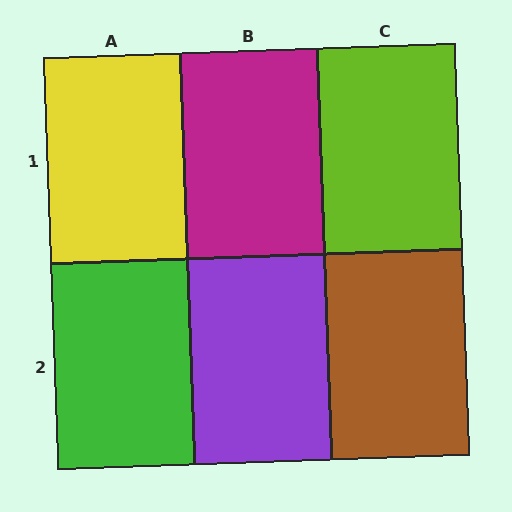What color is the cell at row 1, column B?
Magenta.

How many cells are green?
1 cell is green.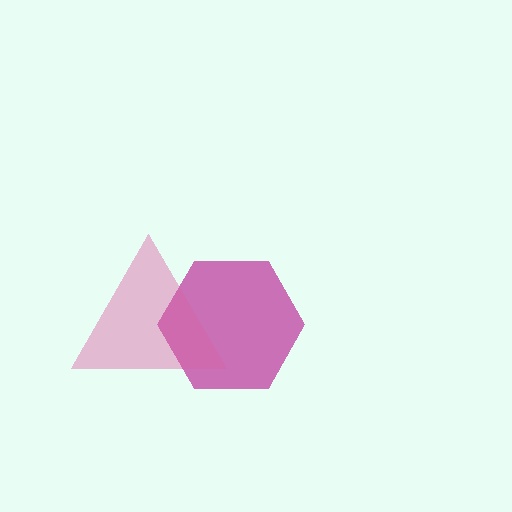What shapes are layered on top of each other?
The layered shapes are: a magenta hexagon, a pink triangle.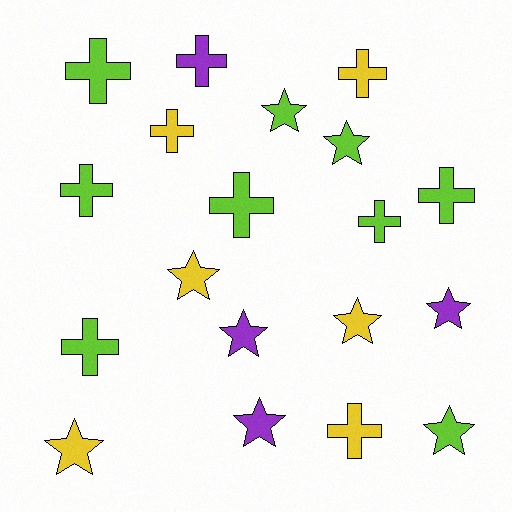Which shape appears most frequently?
Cross, with 10 objects.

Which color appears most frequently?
Lime, with 9 objects.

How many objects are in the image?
There are 19 objects.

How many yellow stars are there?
There are 3 yellow stars.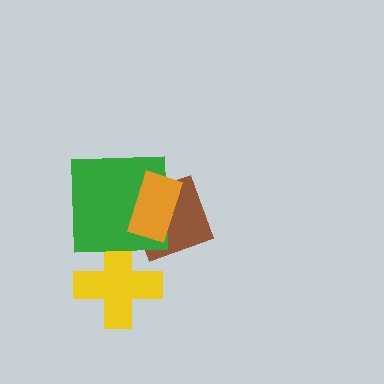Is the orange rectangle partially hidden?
No, no other shape covers it.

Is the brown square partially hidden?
Yes, it is partially covered by another shape.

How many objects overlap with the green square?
3 objects overlap with the green square.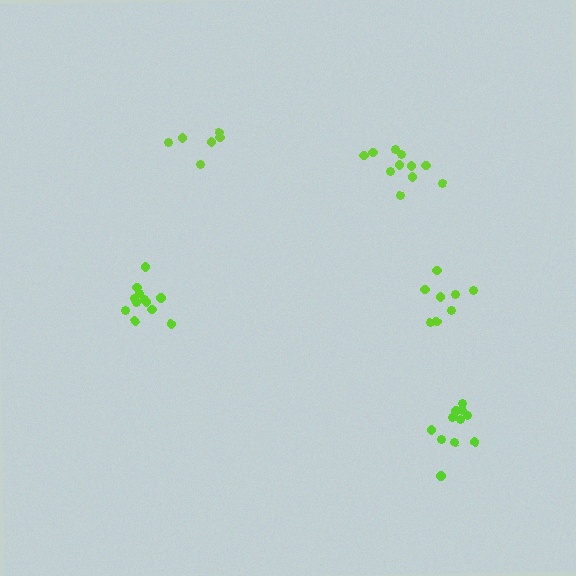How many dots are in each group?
Group 1: 11 dots, Group 2: 11 dots, Group 3: 12 dots, Group 4: 6 dots, Group 5: 8 dots (48 total).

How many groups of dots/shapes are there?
There are 5 groups.